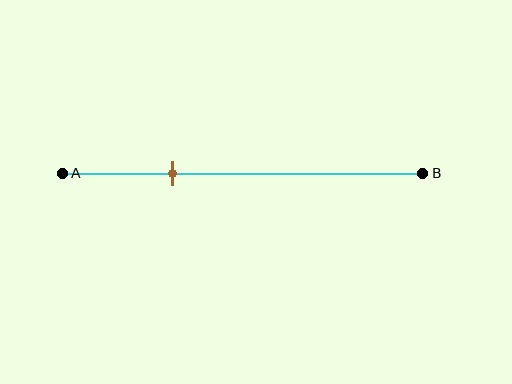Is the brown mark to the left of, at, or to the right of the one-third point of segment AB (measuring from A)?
The brown mark is approximately at the one-third point of segment AB.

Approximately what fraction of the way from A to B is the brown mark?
The brown mark is approximately 30% of the way from A to B.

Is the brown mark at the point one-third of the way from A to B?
Yes, the mark is approximately at the one-third point.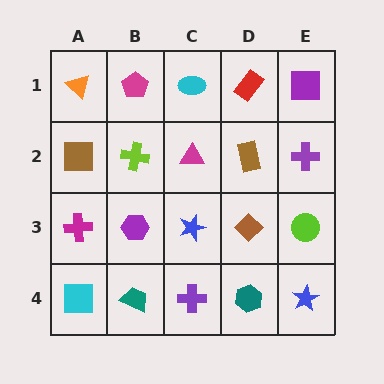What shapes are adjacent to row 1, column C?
A magenta triangle (row 2, column C), a magenta pentagon (row 1, column B), a red rectangle (row 1, column D).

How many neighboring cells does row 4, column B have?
3.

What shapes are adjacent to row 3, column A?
A brown square (row 2, column A), a cyan square (row 4, column A), a purple hexagon (row 3, column B).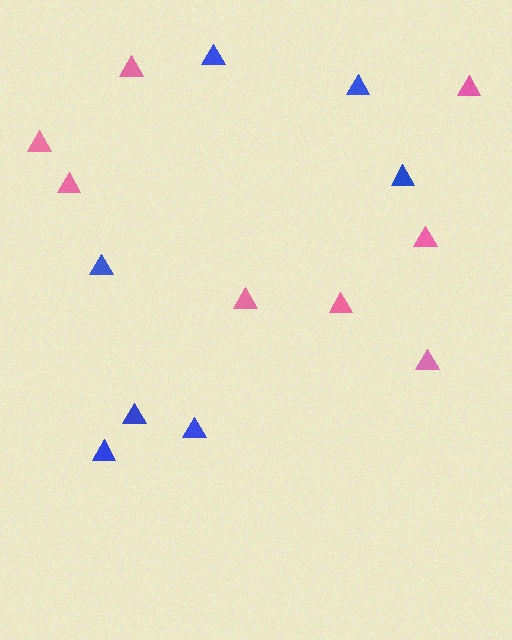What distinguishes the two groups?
There are 2 groups: one group of blue triangles (7) and one group of pink triangles (8).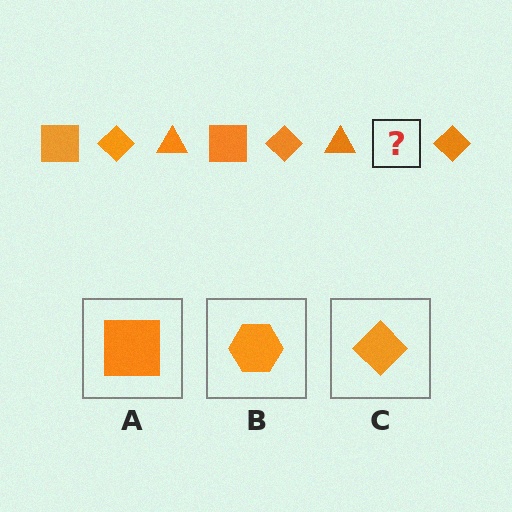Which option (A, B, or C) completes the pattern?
A.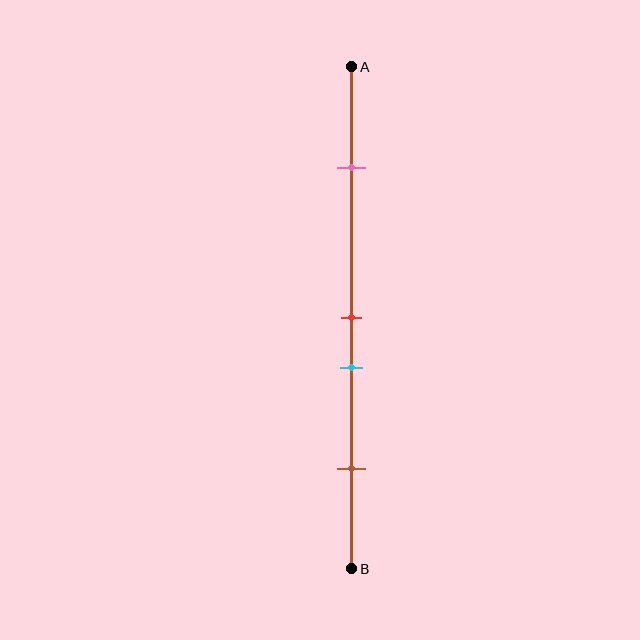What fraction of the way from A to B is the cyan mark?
The cyan mark is approximately 60% (0.6) of the way from A to B.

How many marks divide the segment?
There are 4 marks dividing the segment.